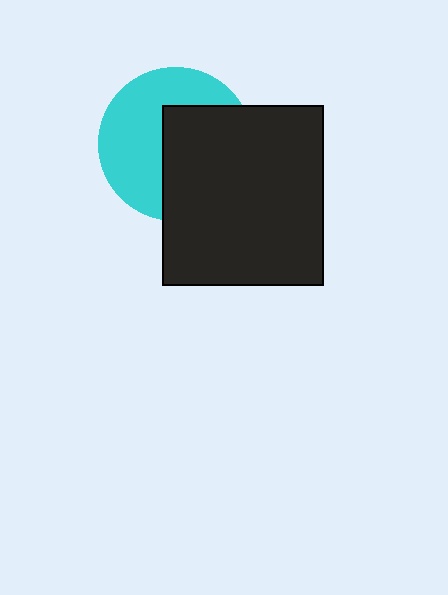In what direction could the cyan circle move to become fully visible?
The cyan circle could move left. That would shift it out from behind the black rectangle entirely.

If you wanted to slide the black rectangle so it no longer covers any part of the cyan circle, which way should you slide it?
Slide it right — that is the most direct way to separate the two shapes.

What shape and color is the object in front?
The object in front is a black rectangle.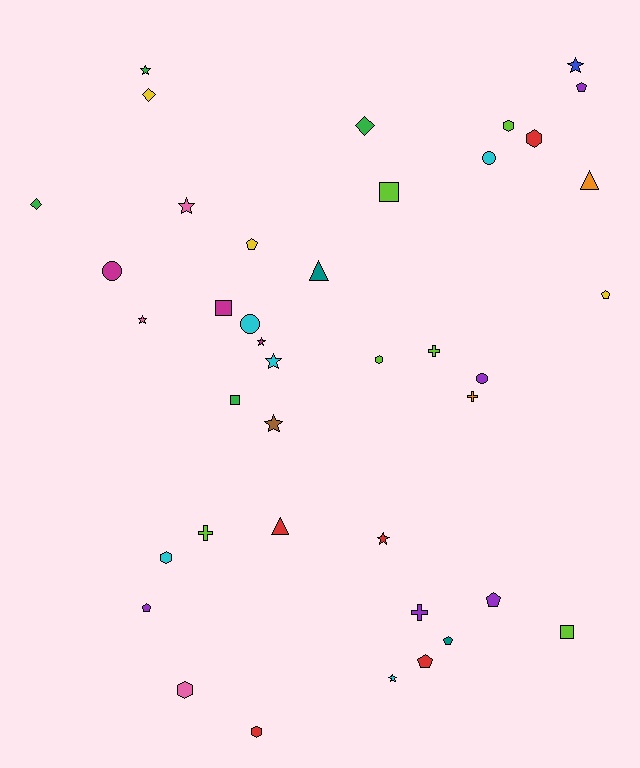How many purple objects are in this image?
There are 5 purple objects.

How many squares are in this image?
There are 4 squares.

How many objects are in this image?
There are 40 objects.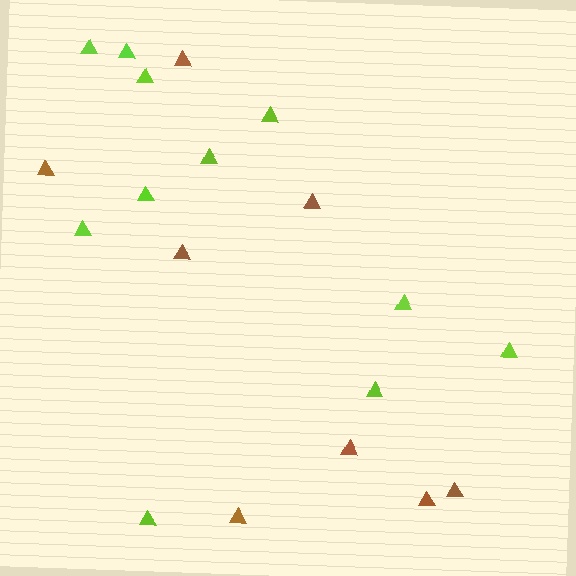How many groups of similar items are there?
There are 2 groups: one group of brown triangles (8) and one group of lime triangles (11).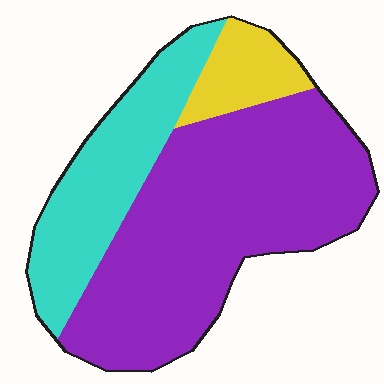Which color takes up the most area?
Purple, at roughly 60%.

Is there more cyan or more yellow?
Cyan.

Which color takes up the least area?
Yellow, at roughly 10%.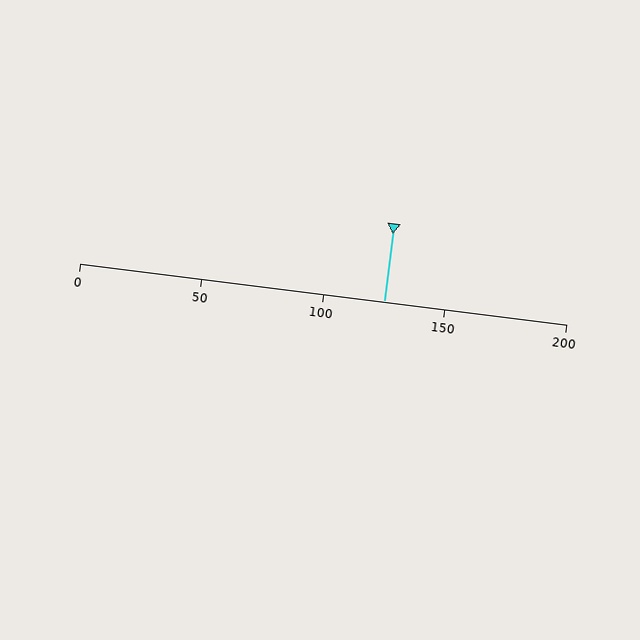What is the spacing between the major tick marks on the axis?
The major ticks are spaced 50 apart.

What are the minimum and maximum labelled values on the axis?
The axis runs from 0 to 200.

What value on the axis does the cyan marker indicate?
The marker indicates approximately 125.